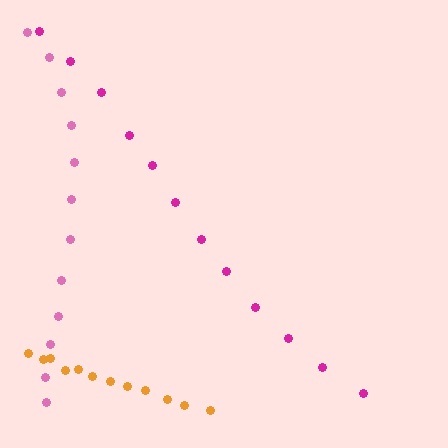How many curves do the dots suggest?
There are 3 distinct paths.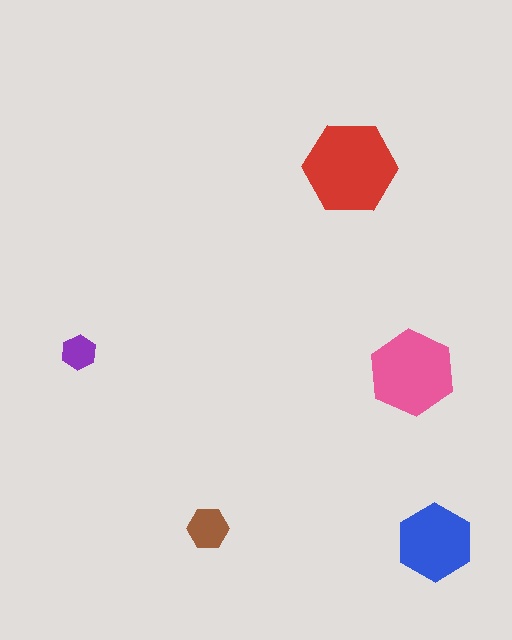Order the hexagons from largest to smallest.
the red one, the pink one, the blue one, the brown one, the purple one.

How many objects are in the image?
There are 5 objects in the image.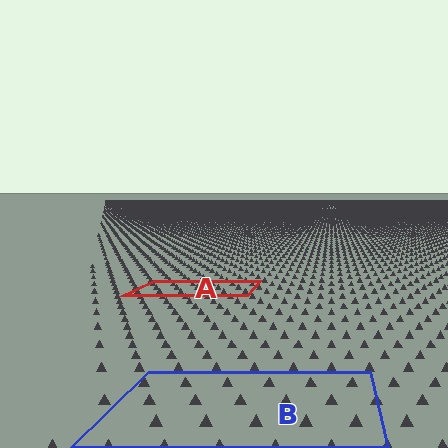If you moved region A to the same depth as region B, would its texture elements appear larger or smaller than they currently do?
They would appear larger. At a closer depth, the same texture elements are projected at a bigger on-screen size.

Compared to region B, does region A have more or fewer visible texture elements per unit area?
Region A has more texture elements per unit area — they are packed more densely because it is farther away.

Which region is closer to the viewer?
Region B is closer. The texture elements there are larger and more spread out.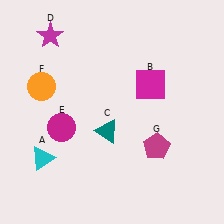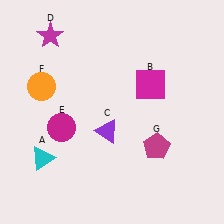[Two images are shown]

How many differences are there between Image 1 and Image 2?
There is 1 difference between the two images.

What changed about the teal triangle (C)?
In Image 1, C is teal. In Image 2, it changed to purple.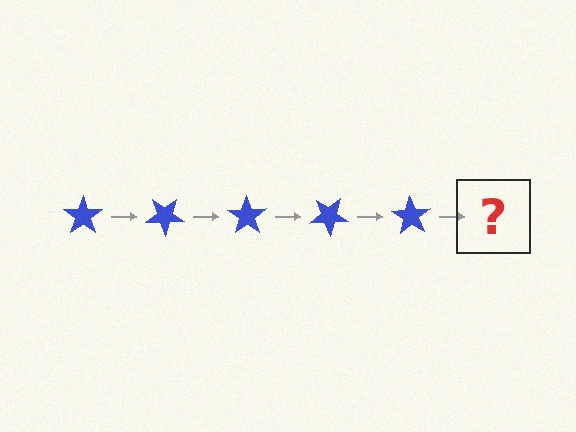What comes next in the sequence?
The next element should be a blue star rotated 175 degrees.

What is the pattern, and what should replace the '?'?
The pattern is that the star rotates 35 degrees each step. The '?' should be a blue star rotated 175 degrees.